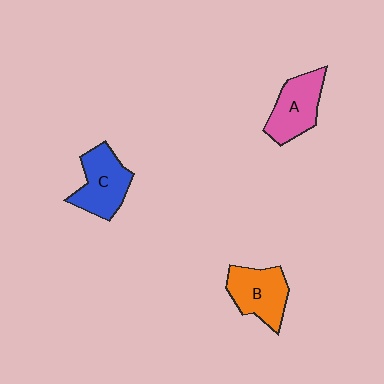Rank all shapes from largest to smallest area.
From largest to smallest: C (blue), B (orange), A (pink).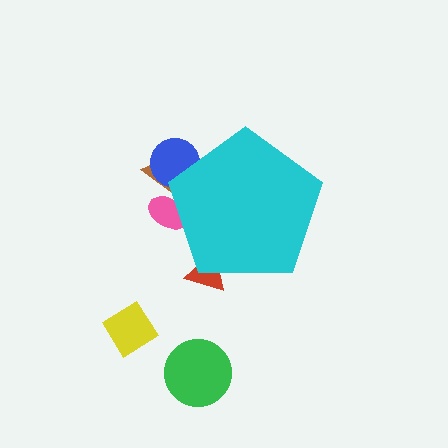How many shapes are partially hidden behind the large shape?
4 shapes are partially hidden.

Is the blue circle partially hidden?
Yes, the blue circle is partially hidden behind the cyan pentagon.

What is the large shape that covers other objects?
A cyan pentagon.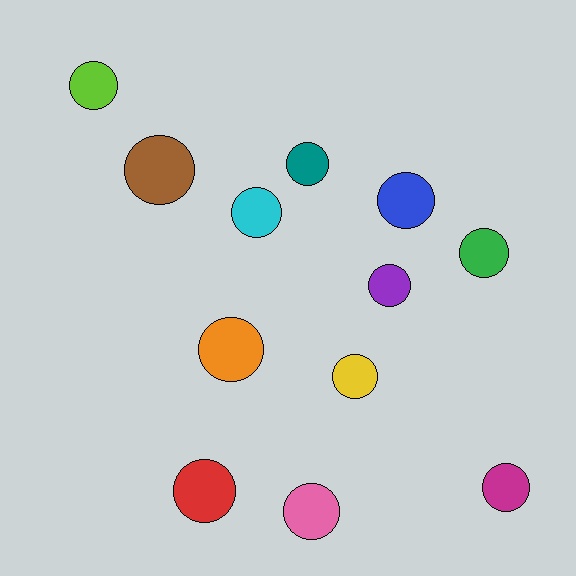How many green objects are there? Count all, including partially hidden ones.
There is 1 green object.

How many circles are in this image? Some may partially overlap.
There are 12 circles.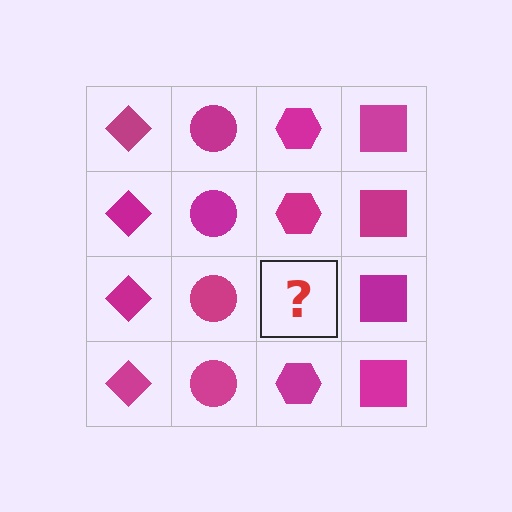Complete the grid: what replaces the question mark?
The question mark should be replaced with a magenta hexagon.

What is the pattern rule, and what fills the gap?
The rule is that each column has a consistent shape. The gap should be filled with a magenta hexagon.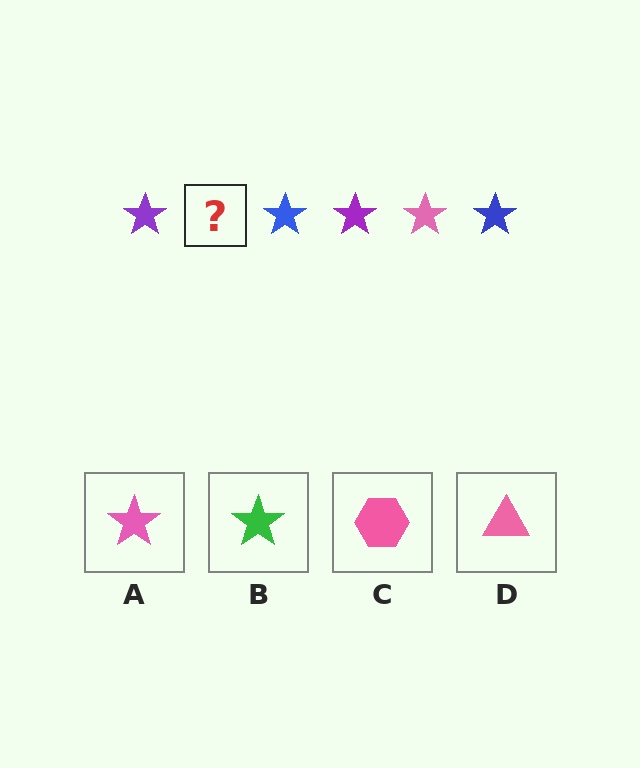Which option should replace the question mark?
Option A.